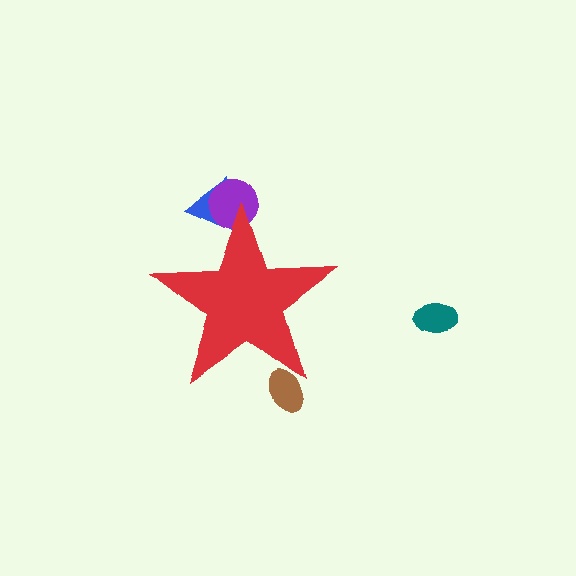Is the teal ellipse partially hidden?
No, the teal ellipse is fully visible.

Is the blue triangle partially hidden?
Yes, the blue triangle is partially hidden behind the red star.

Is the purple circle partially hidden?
Yes, the purple circle is partially hidden behind the red star.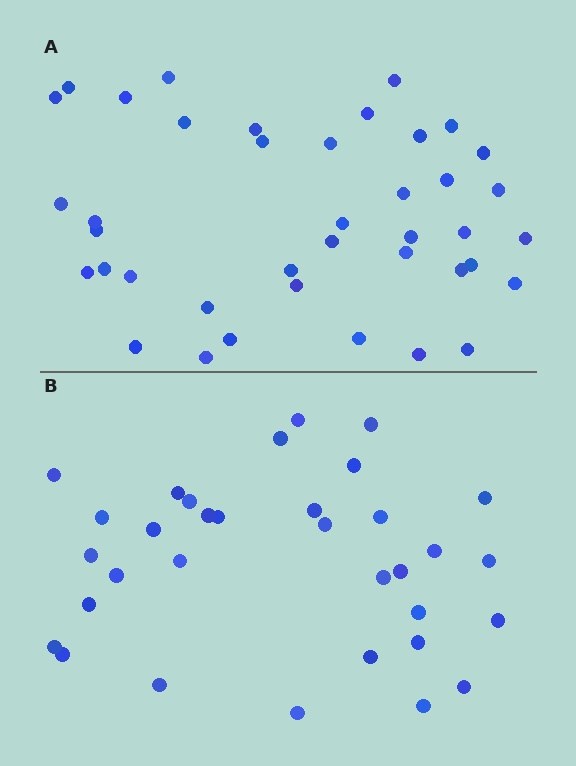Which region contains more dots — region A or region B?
Region A (the top region) has more dots.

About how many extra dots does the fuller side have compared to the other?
Region A has roughly 8 or so more dots than region B.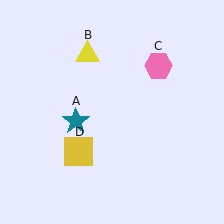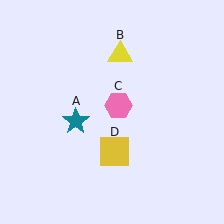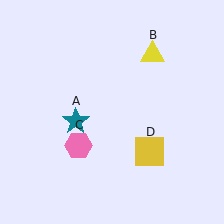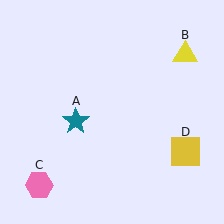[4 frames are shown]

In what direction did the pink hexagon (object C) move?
The pink hexagon (object C) moved down and to the left.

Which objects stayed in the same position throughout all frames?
Teal star (object A) remained stationary.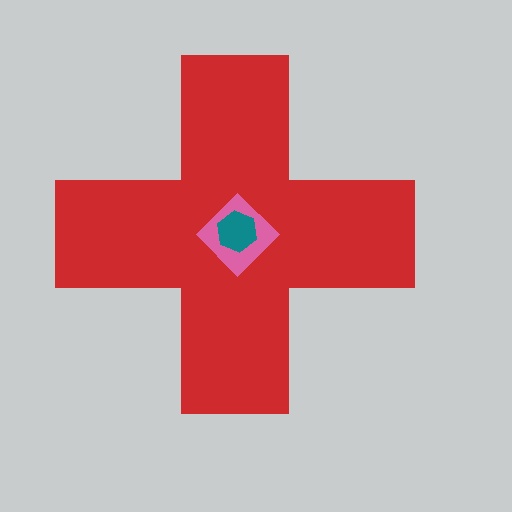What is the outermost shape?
The red cross.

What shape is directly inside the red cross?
The pink diamond.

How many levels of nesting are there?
3.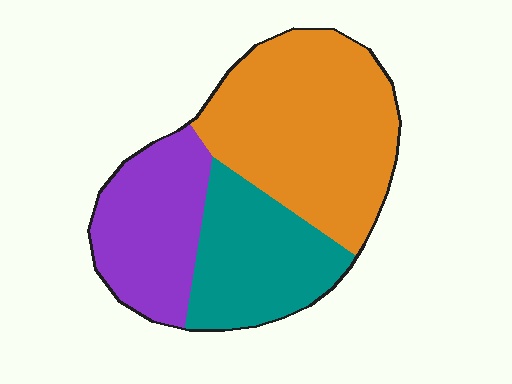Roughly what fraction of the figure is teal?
Teal takes up between a quarter and a half of the figure.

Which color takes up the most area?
Orange, at roughly 45%.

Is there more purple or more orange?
Orange.